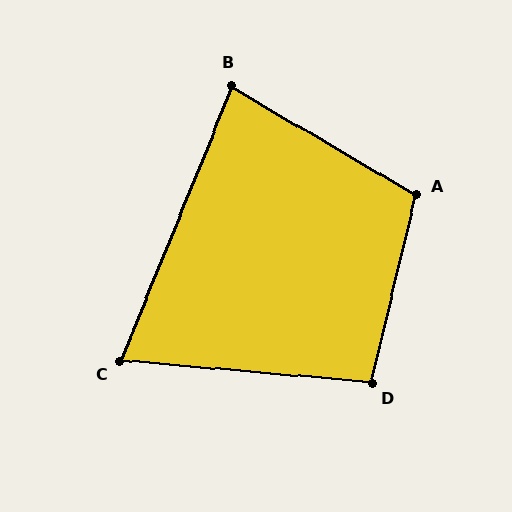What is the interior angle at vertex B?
Approximately 82 degrees (acute).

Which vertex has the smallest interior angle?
C, at approximately 73 degrees.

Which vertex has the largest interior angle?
A, at approximately 107 degrees.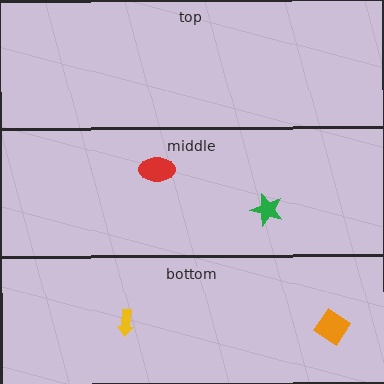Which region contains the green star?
The middle region.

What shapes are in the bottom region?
The yellow arrow, the orange diamond.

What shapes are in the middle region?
The green star, the red ellipse.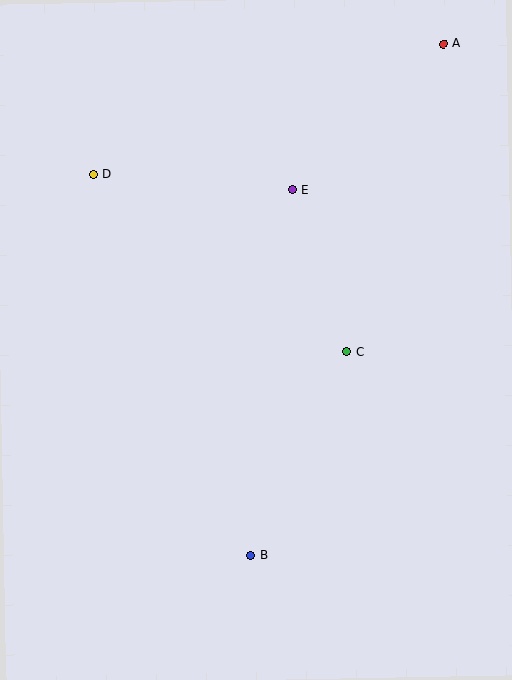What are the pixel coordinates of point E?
Point E is at (292, 190).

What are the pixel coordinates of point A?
Point A is at (443, 44).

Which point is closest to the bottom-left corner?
Point B is closest to the bottom-left corner.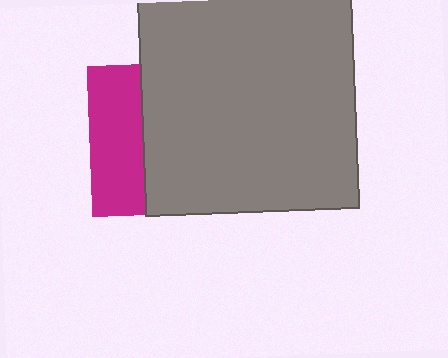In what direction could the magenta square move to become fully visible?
The magenta square could move left. That would shift it out from behind the gray rectangle entirely.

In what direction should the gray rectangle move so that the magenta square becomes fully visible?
The gray rectangle should move right. That is the shortest direction to clear the overlap and leave the magenta square fully visible.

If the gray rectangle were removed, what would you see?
You would see the complete magenta square.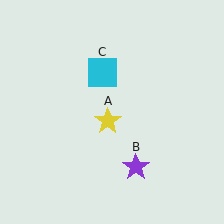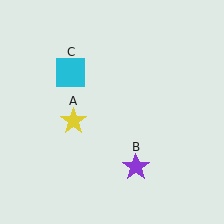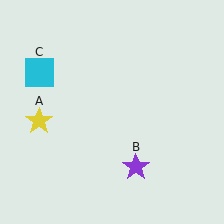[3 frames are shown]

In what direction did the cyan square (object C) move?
The cyan square (object C) moved left.